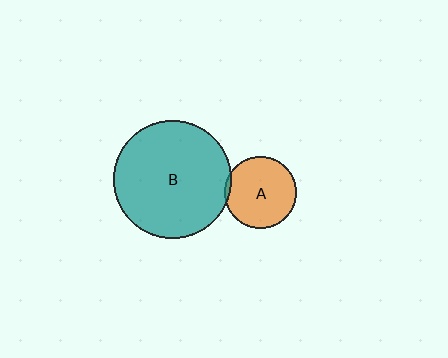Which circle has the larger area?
Circle B (teal).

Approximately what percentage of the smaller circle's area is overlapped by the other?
Approximately 5%.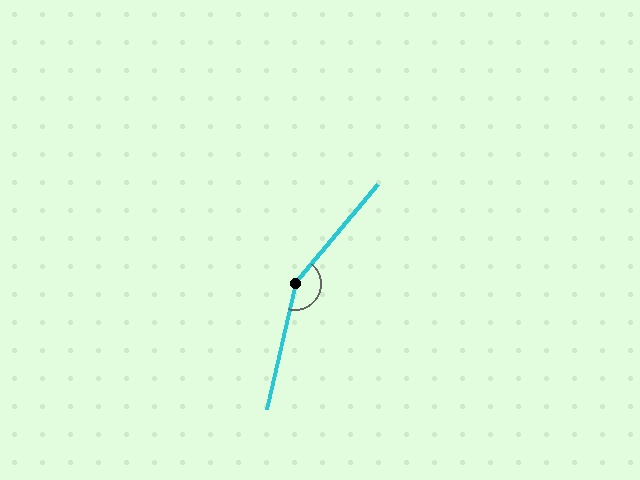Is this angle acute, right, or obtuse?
It is obtuse.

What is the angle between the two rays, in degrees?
Approximately 153 degrees.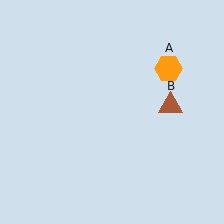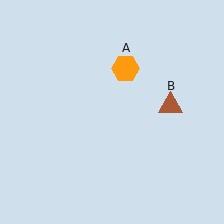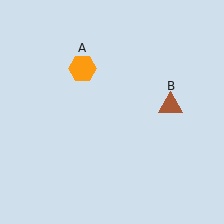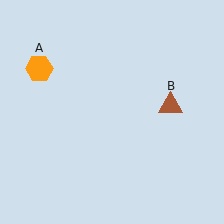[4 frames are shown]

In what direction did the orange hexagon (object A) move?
The orange hexagon (object A) moved left.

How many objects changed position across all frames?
1 object changed position: orange hexagon (object A).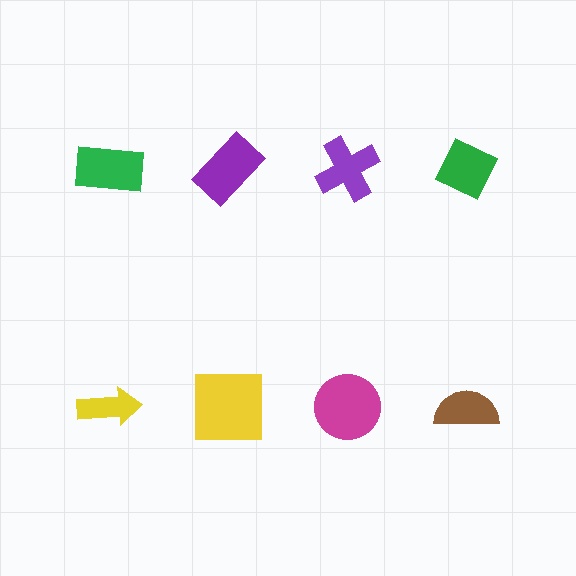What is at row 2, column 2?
A yellow square.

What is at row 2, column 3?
A magenta circle.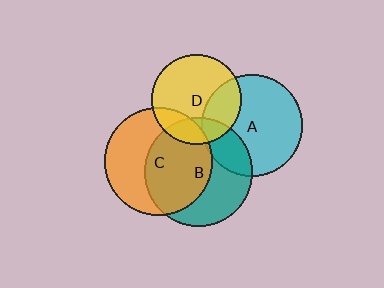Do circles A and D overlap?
Yes.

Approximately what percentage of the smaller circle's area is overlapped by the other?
Approximately 30%.